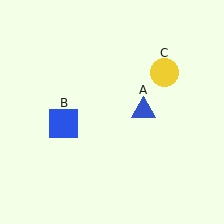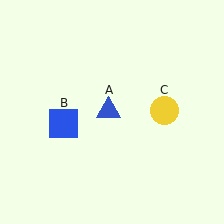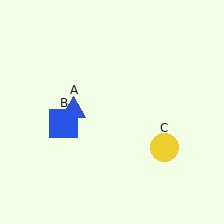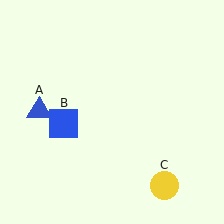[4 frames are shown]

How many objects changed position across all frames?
2 objects changed position: blue triangle (object A), yellow circle (object C).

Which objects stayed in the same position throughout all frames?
Blue square (object B) remained stationary.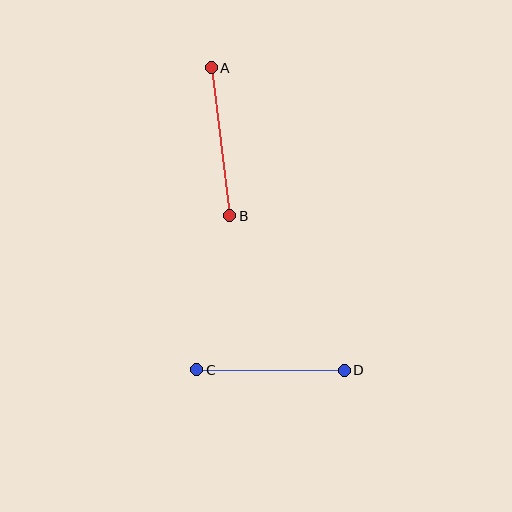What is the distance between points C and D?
The distance is approximately 147 pixels.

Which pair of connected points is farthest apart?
Points A and B are farthest apart.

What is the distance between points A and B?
The distance is approximately 149 pixels.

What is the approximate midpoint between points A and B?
The midpoint is at approximately (220, 142) pixels.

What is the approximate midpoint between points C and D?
The midpoint is at approximately (270, 370) pixels.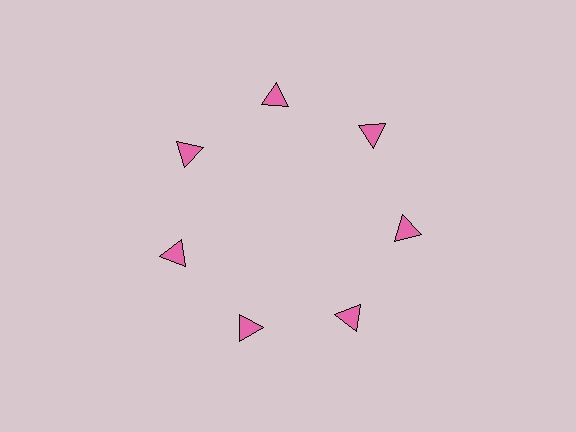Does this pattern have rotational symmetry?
Yes, this pattern has 7-fold rotational symmetry. It looks the same after rotating 51 degrees around the center.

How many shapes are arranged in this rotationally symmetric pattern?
There are 7 shapes, arranged in 7 groups of 1.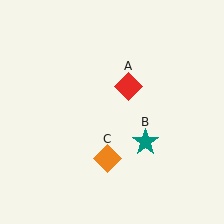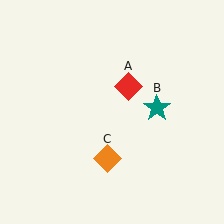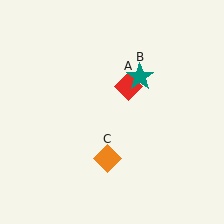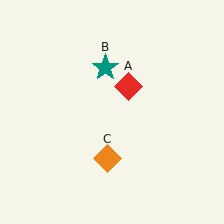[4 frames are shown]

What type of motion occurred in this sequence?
The teal star (object B) rotated counterclockwise around the center of the scene.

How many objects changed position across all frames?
1 object changed position: teal star (object B).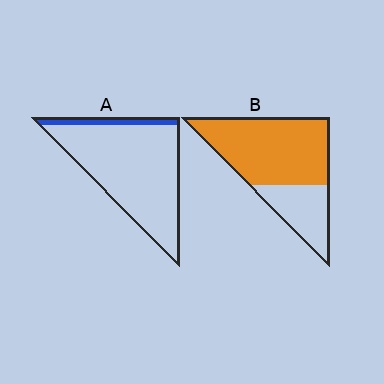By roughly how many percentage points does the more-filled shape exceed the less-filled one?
By roughly 60 percentage points (B over A).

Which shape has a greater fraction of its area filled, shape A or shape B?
Shape B.